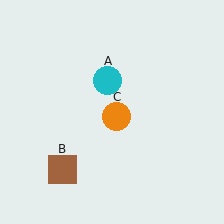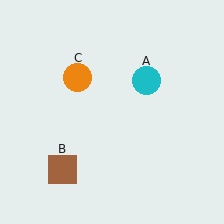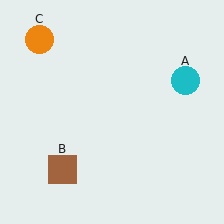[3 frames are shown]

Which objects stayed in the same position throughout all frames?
Brown square (object B) remained stationary.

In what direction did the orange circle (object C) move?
The orange circle (object C) moved up and to the left.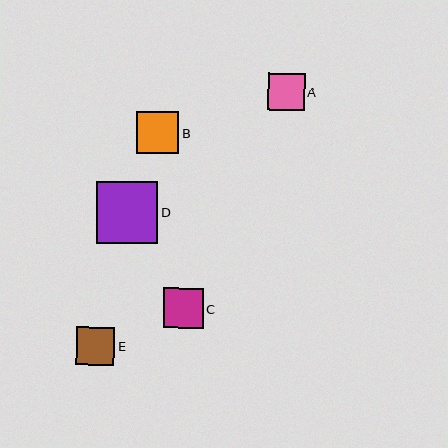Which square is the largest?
Square D is the largest with a size of approximately 62 pixels.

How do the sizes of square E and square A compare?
Square E and square A are approximately the same size.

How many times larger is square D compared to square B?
Square D is approximately 1.5 times the size of square B.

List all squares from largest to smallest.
From largest to smallest: D, B, C, E, A.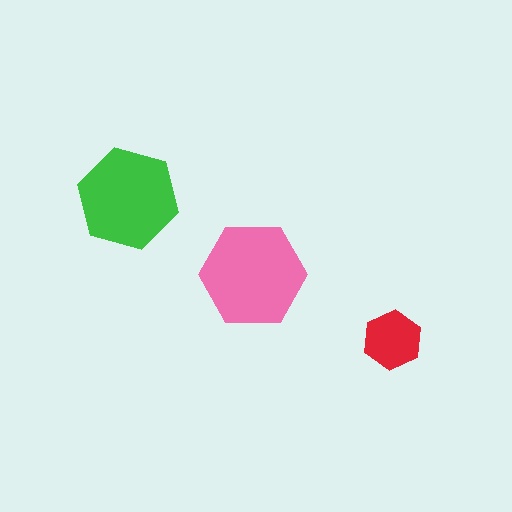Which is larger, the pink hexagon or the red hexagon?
The pink one.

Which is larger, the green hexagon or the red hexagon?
The green one.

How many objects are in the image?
There are 3 objects in the image.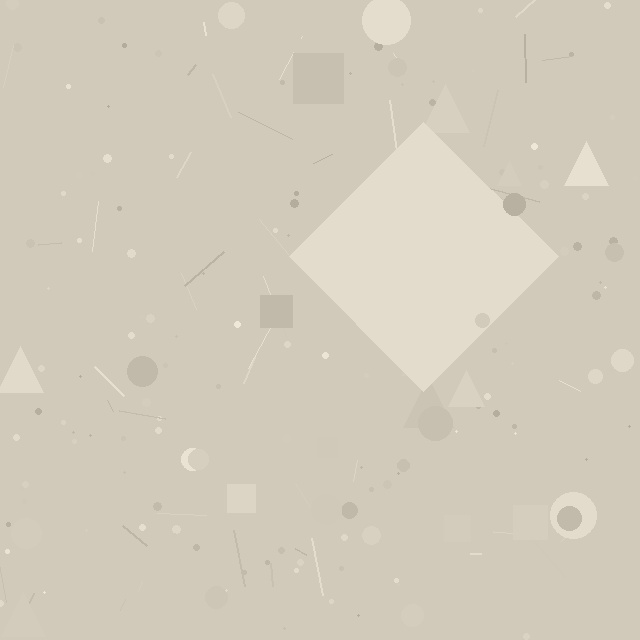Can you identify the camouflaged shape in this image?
The camouflaged shape is a diamond.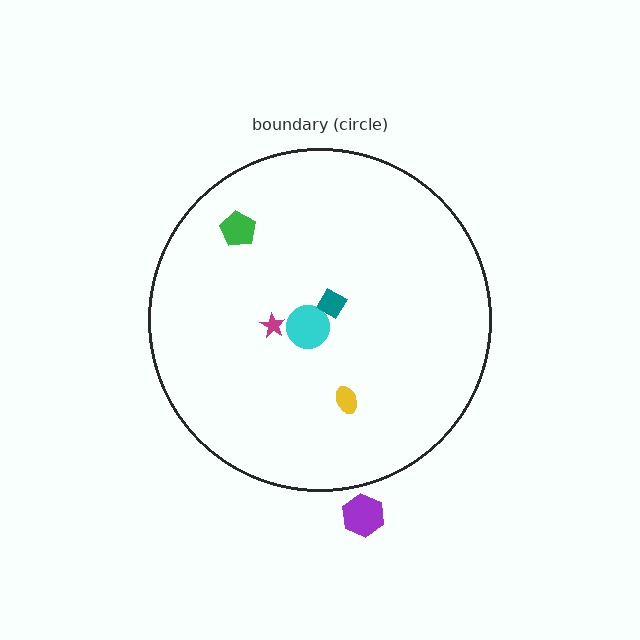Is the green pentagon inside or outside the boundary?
Inside.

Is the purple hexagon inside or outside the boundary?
Outside.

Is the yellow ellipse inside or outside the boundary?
Inside.